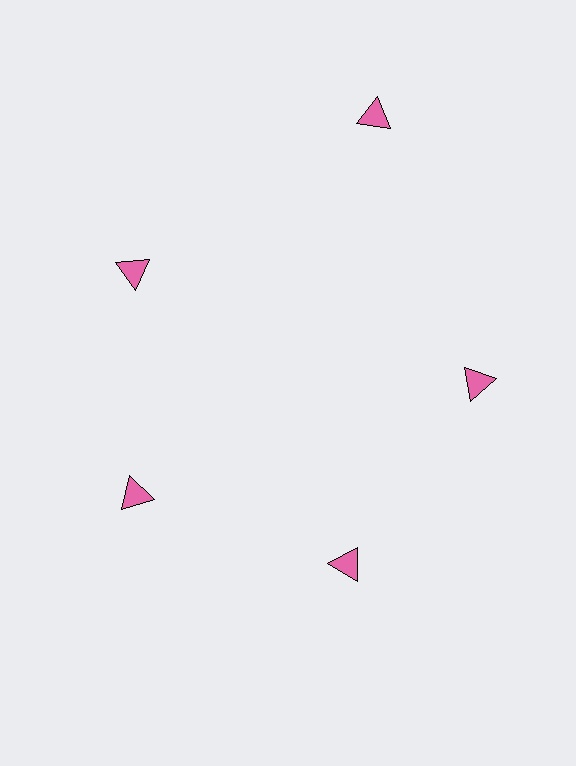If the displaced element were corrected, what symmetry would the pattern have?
It would have 5-fold rotational symmetry — the pattern would map onto itself every 72 degrees.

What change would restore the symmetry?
The symmetry would be restored by moving it inward, back onto the ring so that all 5 triangles sit at equal angles and equal distance from the center.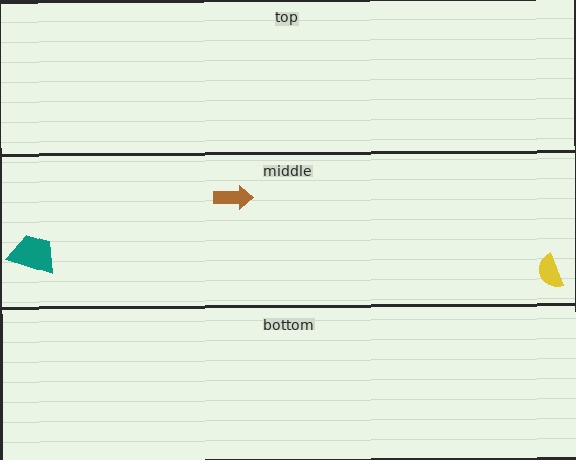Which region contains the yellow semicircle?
The middle region.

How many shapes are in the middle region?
3.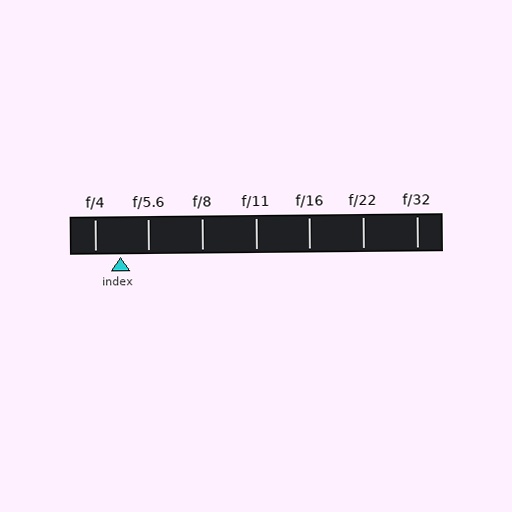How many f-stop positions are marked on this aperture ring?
There are 7 f-stop positions marked.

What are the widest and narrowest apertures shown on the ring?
The widest aperture shown is f/4 and the narrowest is f/32.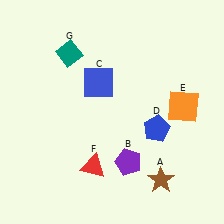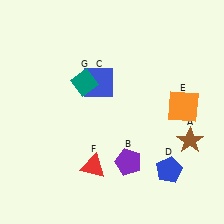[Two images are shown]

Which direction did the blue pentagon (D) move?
The blue pentagon (D) moved down.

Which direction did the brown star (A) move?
The brown star (A) moved up.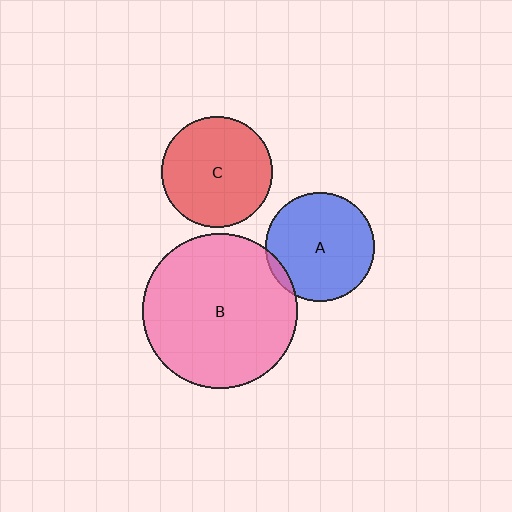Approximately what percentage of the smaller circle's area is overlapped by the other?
Approximately 5%.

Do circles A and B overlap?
Yes.